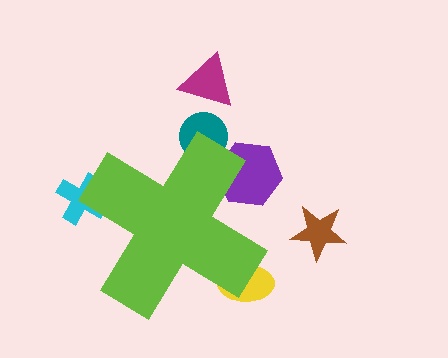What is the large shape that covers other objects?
A lime cross.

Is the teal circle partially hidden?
Yes, the teal circle is partially hidden behind the lime cross.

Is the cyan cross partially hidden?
Yes, the cyan cross is partially hidden behind the lime cross.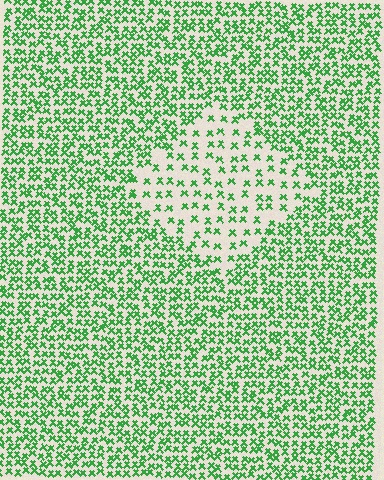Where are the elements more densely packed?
The elements are more densely packed outside the diamond boundary.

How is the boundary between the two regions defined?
The boundary is defined by a change in element density (approximately 2.2x ratio). All elements are the same color, size, and shape.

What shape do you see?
I see a diamond.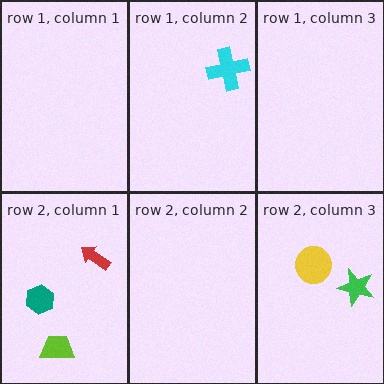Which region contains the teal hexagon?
The row 2, column 1 region.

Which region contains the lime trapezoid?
The row 2, column 1 region.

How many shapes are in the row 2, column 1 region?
3.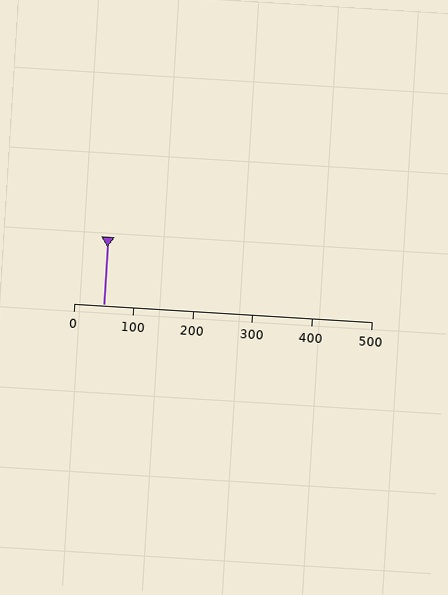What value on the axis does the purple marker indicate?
The marker indicates approximately 50.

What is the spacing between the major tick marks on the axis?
The major ticks are spaced 100 apart.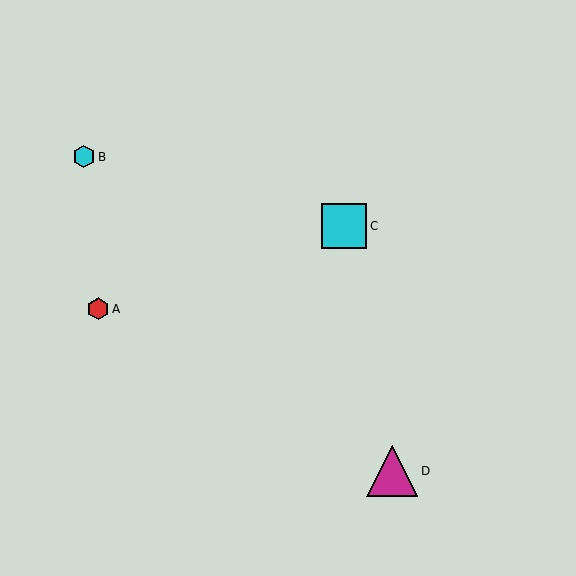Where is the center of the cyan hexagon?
The center of the cyan hexagon is at (84, 157).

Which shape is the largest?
The magenta triangle (labeled D) is the largest.